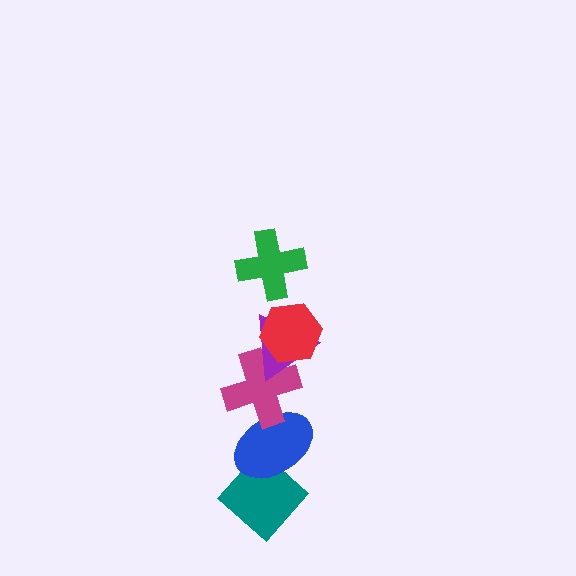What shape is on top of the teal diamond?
The blue ellipse is on top of the teal diamond.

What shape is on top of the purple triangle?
The red hexagon is on top of the purple triangle.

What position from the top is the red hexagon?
The red hexagon is 2nd from the top.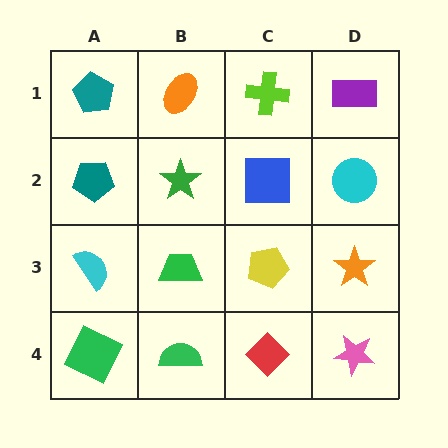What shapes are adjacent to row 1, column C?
A blue square (row 2, column C), an orange ellipse (row 1, column B), a purple rectangle (row 1, column D).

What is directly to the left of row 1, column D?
A lime cross.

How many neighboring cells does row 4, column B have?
3.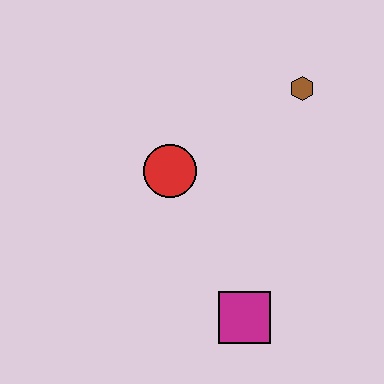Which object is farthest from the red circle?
The magenta square is farthest from the red circle.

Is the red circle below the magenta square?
No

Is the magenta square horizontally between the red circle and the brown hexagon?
Yes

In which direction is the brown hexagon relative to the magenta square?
The brown hexagon is above the magenta square.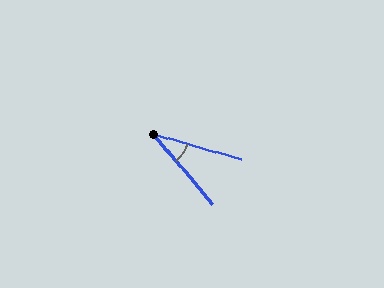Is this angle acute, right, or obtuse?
It is acute.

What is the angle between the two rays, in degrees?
Approximately 34 degrees.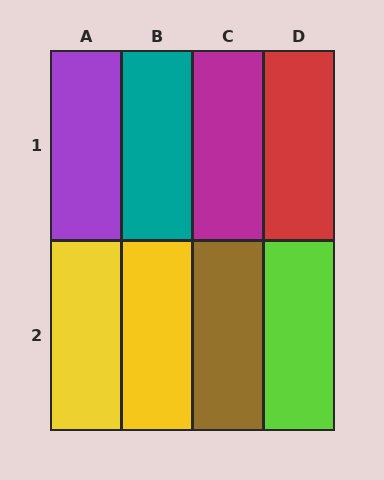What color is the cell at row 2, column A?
Yellow.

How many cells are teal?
1 cell is teal.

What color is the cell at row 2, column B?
Yellow.